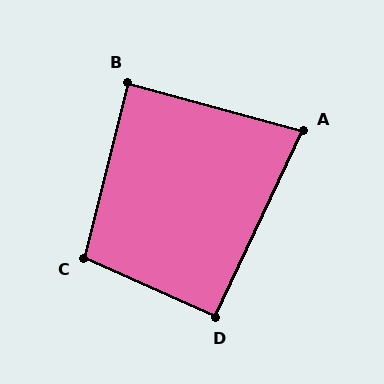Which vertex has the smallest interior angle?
A, at approximately 80 degrees.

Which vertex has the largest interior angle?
C, at approximately 100 degrees.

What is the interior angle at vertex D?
Approximately 91 degrees (approximately right).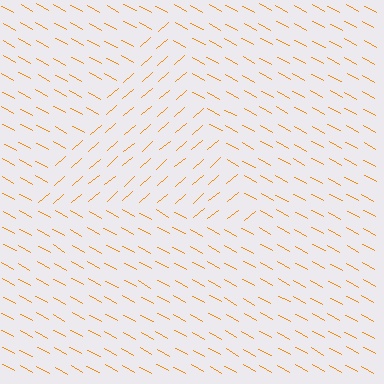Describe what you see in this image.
The image is filled with small orange line segments. A triangle region in the image has lines oriented differently from the surrounding lines, creating a visible texture boundary.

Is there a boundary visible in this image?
Yes, there is a texture boundary formed by a change in line orientation.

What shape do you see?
I see a triangle.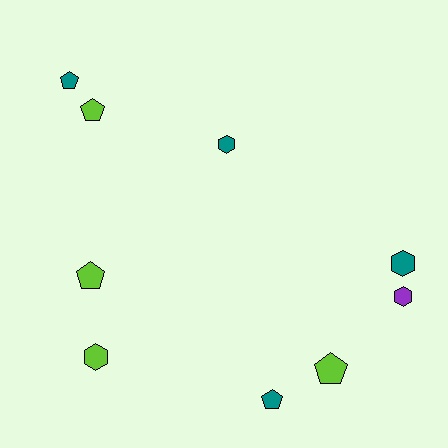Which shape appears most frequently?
Pentagon, with 5 objects.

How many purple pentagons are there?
There are no purple pentagons.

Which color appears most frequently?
Lime, with 4 objects.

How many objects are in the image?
There are 9 objects.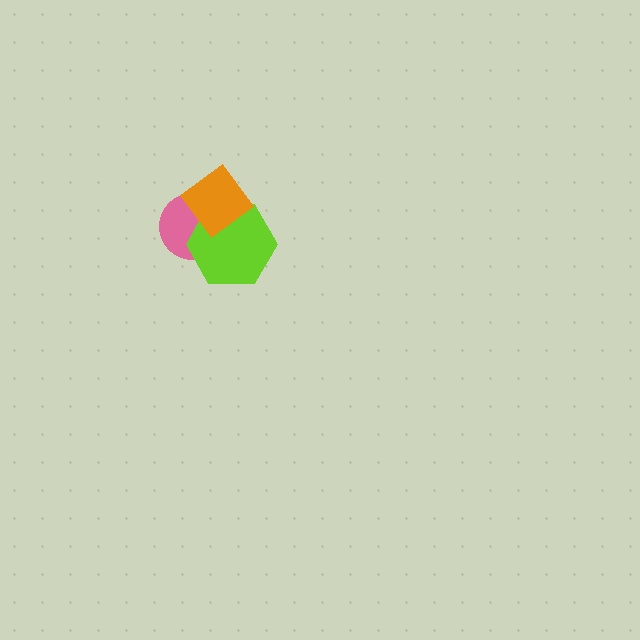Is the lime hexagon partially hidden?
Yes, it is partially covered by another shape.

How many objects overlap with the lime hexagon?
2 objects overlap with the lime hexagon.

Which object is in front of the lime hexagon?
The orange diamond is in front of the lime hexagon.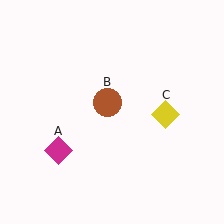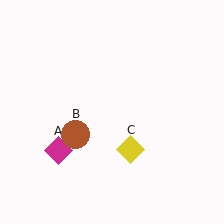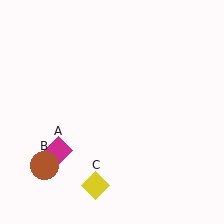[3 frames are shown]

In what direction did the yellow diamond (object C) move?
The yellow diamond (object C) moved down and to the left.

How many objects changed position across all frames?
2 objects changed position: brown circle (object B), yellow diamond (object C).